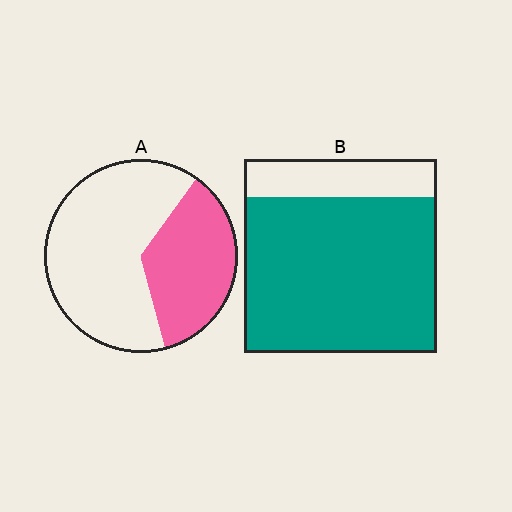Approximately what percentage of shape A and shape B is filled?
A is approximately 35% and B is approximately 80%.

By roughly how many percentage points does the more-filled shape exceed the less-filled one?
By roughly 45 percentage points (B over A).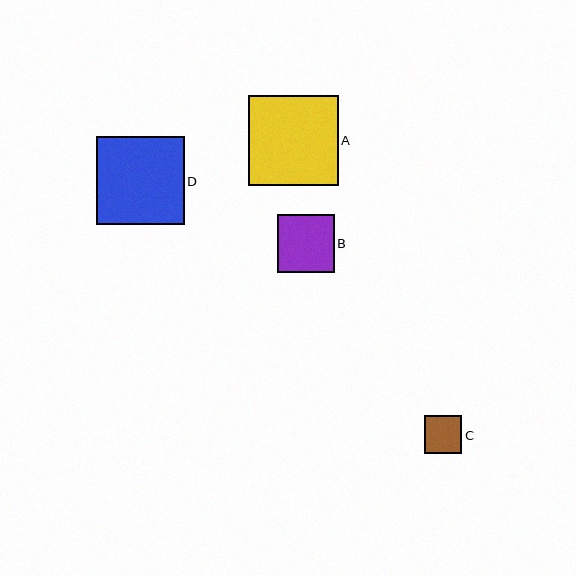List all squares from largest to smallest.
From largest to smallest: A, D, B, C.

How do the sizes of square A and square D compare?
Square A and square D are approximately the same size.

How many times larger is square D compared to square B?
Square D is approximately 1.5 times the size of square B.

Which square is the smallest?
Square C is the smallest with a size of approximately 38 pixels.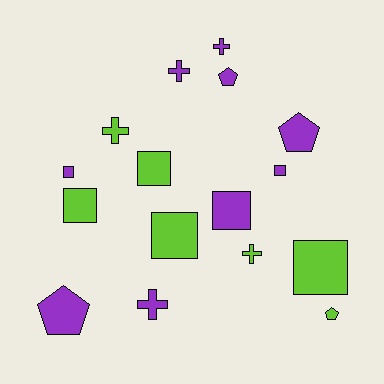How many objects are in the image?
There are 16 objects.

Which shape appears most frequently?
Square, with 7 objects.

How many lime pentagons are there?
There is 1 lime pentagon.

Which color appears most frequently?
Purple, with 9 objects.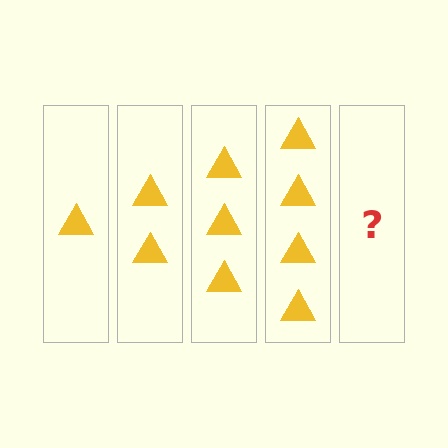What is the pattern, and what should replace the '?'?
The pattern is that each step adds one more triangle. The '?' should be 5 triangles.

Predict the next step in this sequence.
The next step is 5 triangles.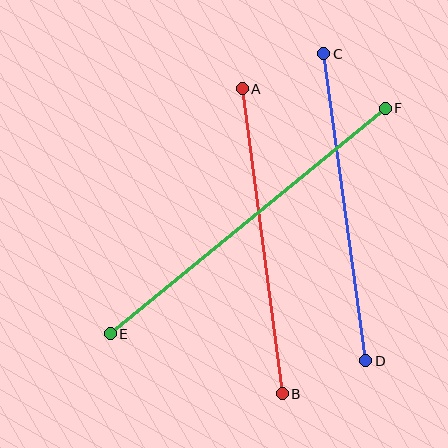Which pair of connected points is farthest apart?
Points E and F are farthest apart.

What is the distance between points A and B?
The distance is approximately 308 pixels.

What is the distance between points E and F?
The distance is approximately 356 pixels.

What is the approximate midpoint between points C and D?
The midpoint is at approximately (345, 207) pixels.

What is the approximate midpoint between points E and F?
The midpoint is at approximately (248, 221) pixels.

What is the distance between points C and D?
The distance is approximately 310 pixels.